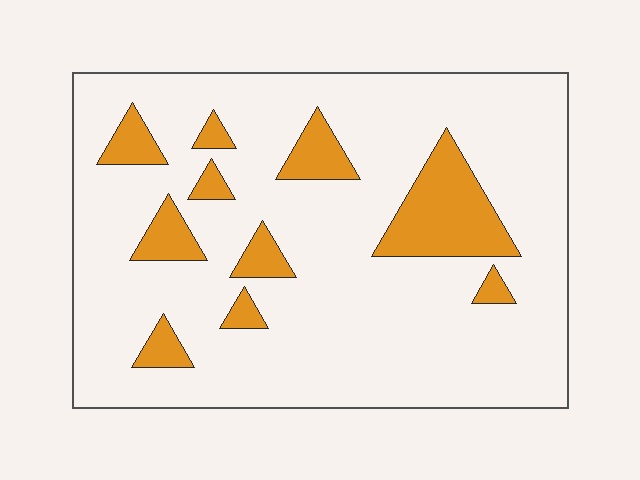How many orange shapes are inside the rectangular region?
10.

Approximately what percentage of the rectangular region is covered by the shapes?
Approximately 15%.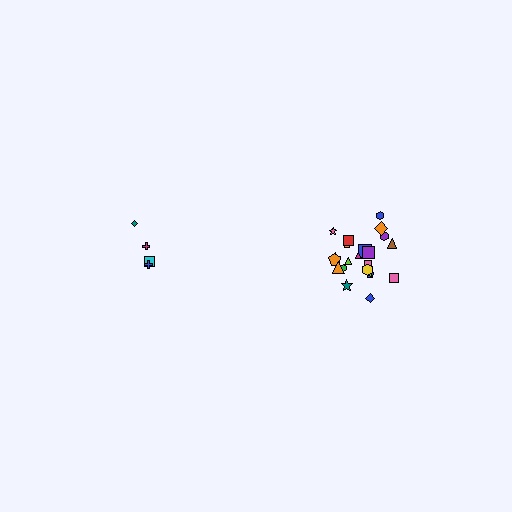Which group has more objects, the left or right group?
The right group.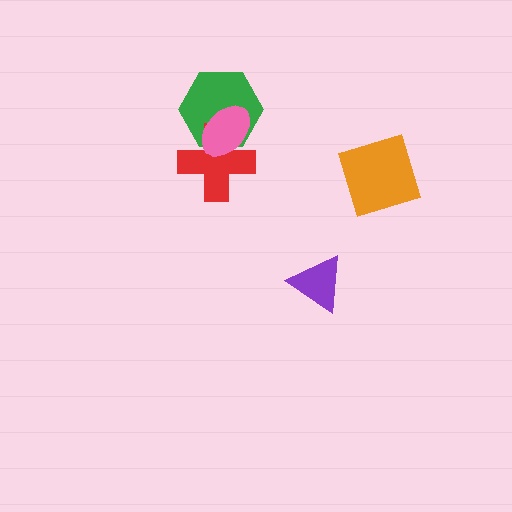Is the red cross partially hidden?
Yes, it is partially covered by another shape.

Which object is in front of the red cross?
The pink ellipse is in front of the red cross.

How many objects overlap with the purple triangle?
0 objects overlap with the purple triangle.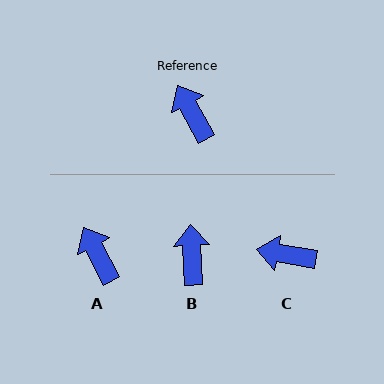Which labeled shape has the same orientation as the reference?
A.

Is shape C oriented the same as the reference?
No, it is off by about 53 degrees.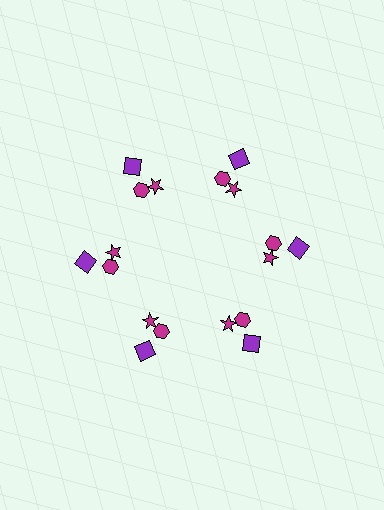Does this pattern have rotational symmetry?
Yes, this pattern has 6-fold rotational symmetry. It looks the same after rotating 60 degrees around the center.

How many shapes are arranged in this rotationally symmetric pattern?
There are 18 shapes, arranged in 6 groups of 3.